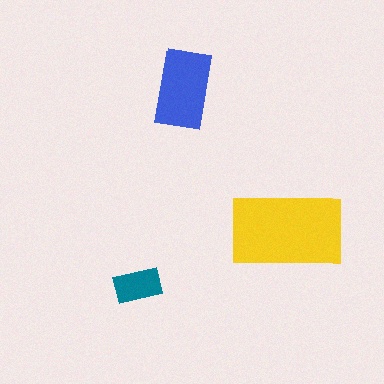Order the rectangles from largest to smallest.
the yellow one, the blue one, the teal one.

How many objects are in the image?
There are 3 objects in the image.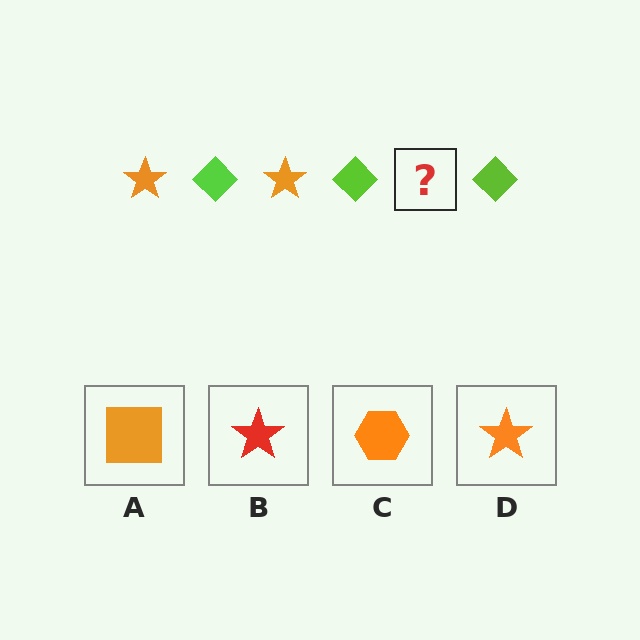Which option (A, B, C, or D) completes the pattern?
D.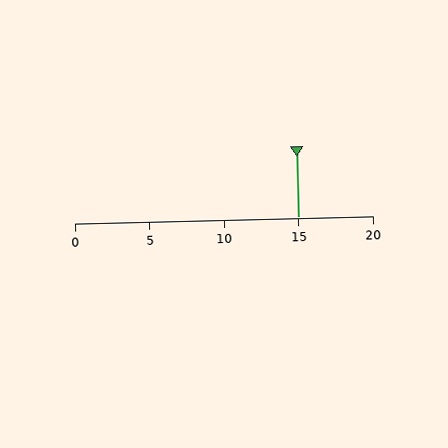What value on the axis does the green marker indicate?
The marker indicates approximately 15.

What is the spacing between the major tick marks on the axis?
The major ticks are spaced 5 apart.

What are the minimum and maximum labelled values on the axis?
The axis runs from 0 to 20.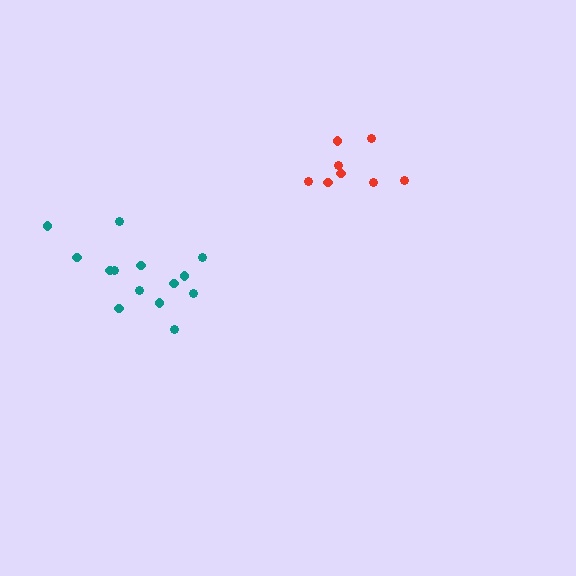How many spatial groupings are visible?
There are 2 spatial groupings.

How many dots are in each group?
Group 1: 14 dots, Group 2: 8 dots (22 total).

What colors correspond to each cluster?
The clusters are colored: teal, red.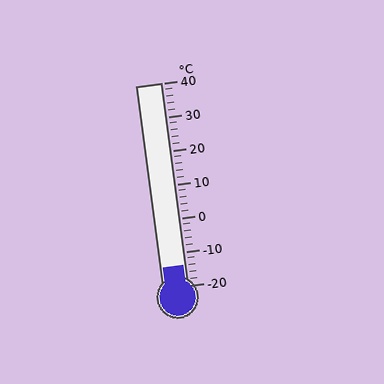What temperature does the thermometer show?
The thermometer shows approximately -14°C.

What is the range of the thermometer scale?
The thermometer scale ranges from -20°C to 40°C.